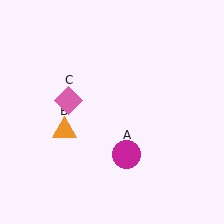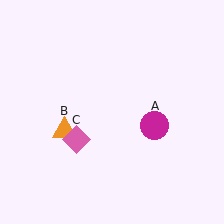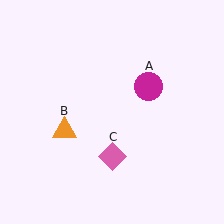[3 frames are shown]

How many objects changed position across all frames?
2 objects changed position: magenta circle (object A), pink diamond (object C).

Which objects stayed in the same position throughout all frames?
Orange triangle (object B) remained stationary.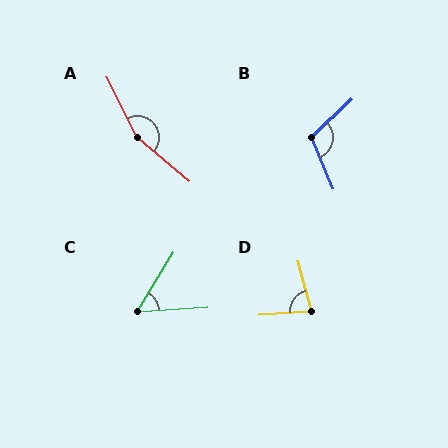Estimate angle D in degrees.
Approximately 79 degrees.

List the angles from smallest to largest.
C (55°), D (79°), B (111°), A (157°).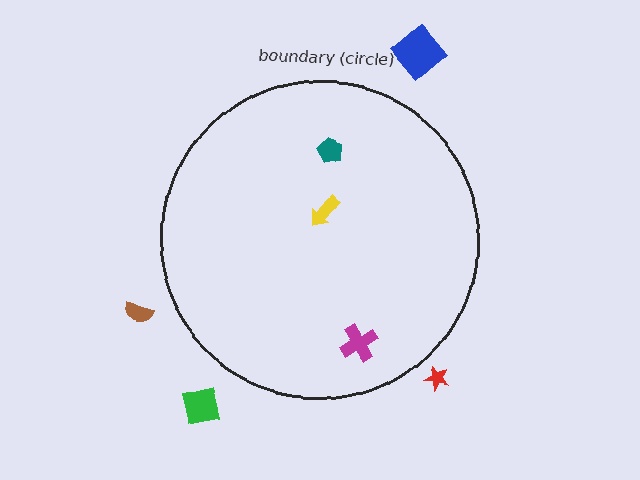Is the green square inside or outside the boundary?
Outside.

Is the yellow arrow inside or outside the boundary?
Inside.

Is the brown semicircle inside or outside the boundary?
Outside.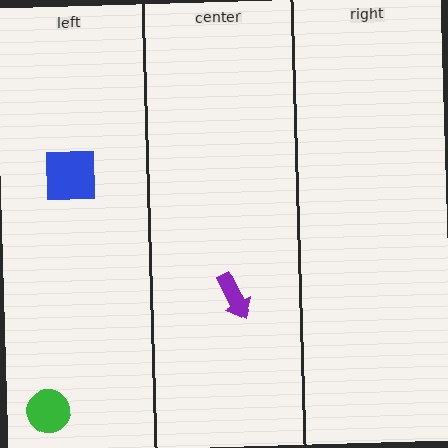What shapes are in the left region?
The green circle, the blue square.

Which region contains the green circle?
The left region.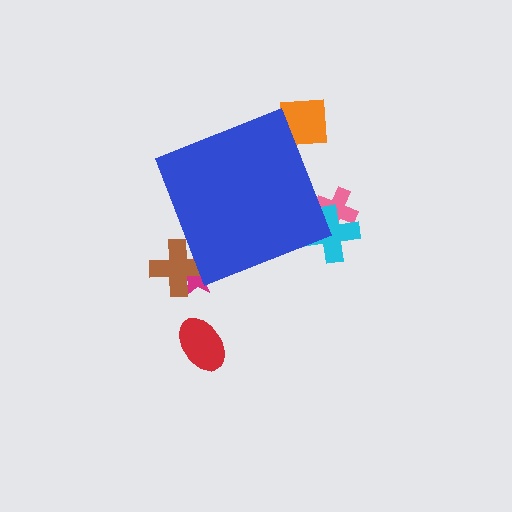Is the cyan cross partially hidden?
Yes, the cyan cross is partially hidden behind the blue diamond.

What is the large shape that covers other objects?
A blue diamond.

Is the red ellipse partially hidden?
No, the red ellipse is fully visible.